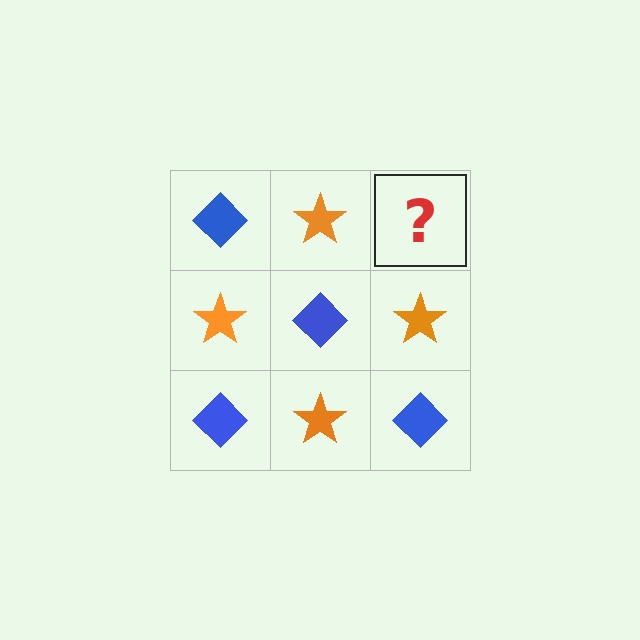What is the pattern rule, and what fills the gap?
The rule is that it alternates blue diamond and orange star in a checkerboard pattern. The gap should be filled with a blue diamond.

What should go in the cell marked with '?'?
The missing cell should contain a blue diamond.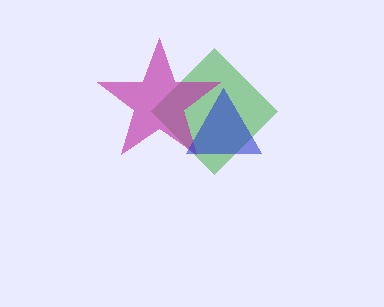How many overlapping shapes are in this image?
There are 3 overlapping shapes in the image.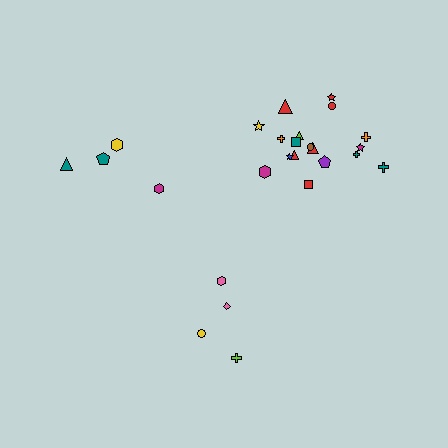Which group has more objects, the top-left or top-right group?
The top-right group.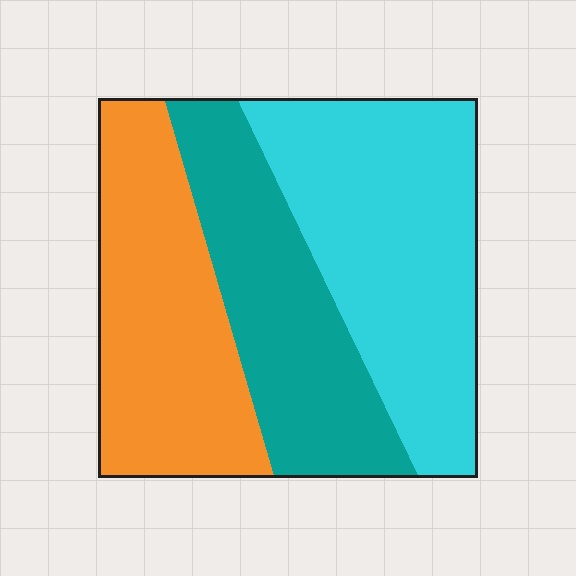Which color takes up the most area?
Cyan, at roughly 40%.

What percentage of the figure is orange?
Orange takes up about one third (1/3) of the figure.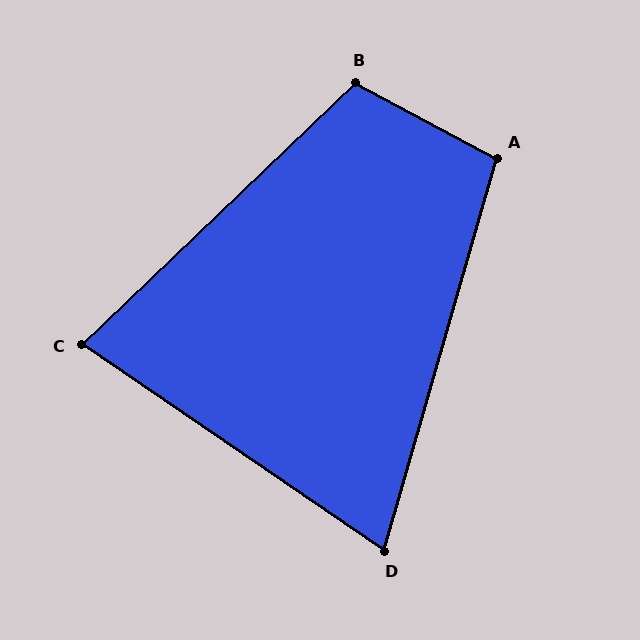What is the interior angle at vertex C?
Approximately 78 degrees (acute).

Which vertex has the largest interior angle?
B, at approximately 108 degrees.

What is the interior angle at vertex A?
Approximately 102 degrees (obtuse).